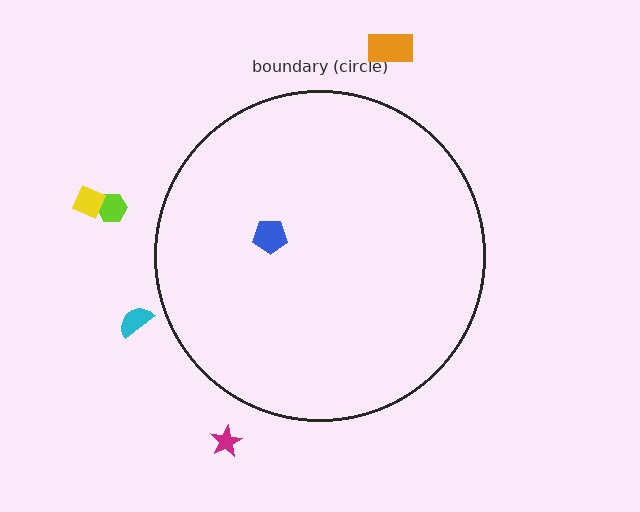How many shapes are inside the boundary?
1 inside, 5 outside.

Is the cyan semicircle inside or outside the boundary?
Outside.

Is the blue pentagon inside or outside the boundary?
Inside.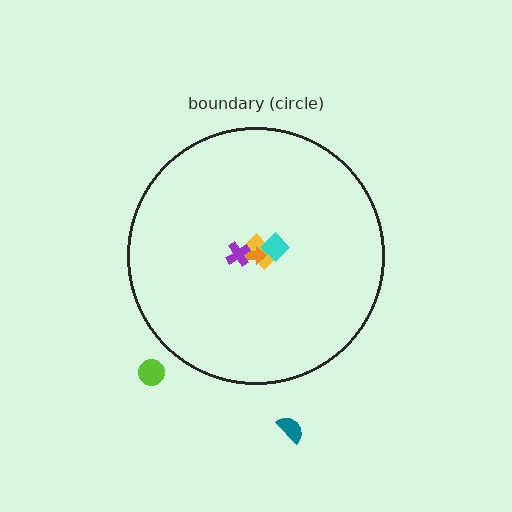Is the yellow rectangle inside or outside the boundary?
Inside.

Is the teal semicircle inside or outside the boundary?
Outside.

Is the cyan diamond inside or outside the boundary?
Inside.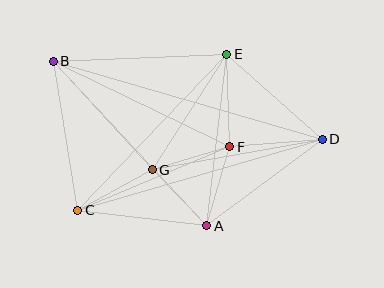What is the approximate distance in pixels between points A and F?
The distance between A and F is approximately 82 pixels.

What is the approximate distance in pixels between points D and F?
The distance between D and F is approximately 92 pixels.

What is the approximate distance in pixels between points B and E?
The distance between B and E is approximately 174 pixels.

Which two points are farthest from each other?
Points B and D are farthest from each other.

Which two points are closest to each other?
Points A and G are closest to each other.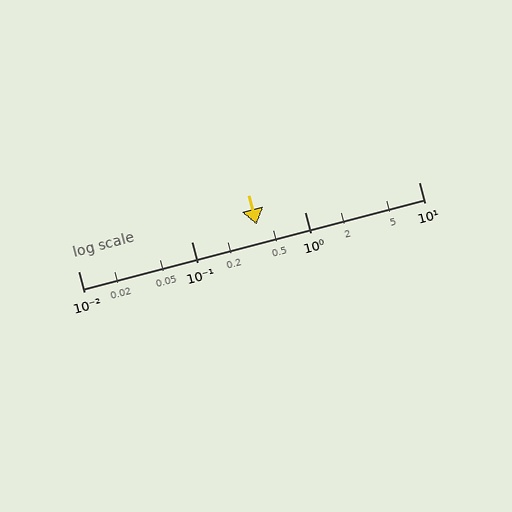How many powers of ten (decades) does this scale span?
The scale spans 3 decades, from 0.01 to 10.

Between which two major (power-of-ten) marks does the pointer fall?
The pointer is between 0.1 and 1.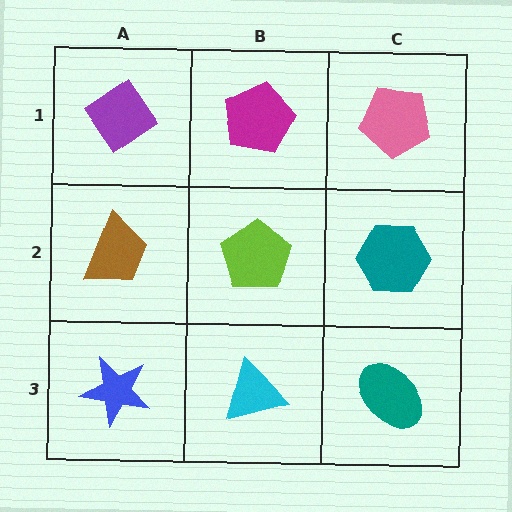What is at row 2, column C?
A teal hexagon.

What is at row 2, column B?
A lime pentagon.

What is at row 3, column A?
A blue star.